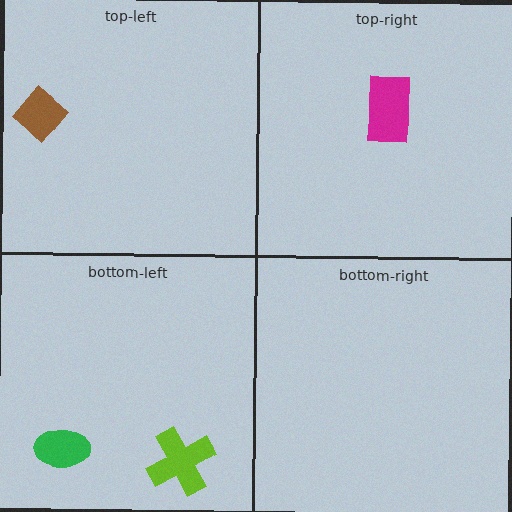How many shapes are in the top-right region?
1.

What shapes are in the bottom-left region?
The lime cross, the green ellipse.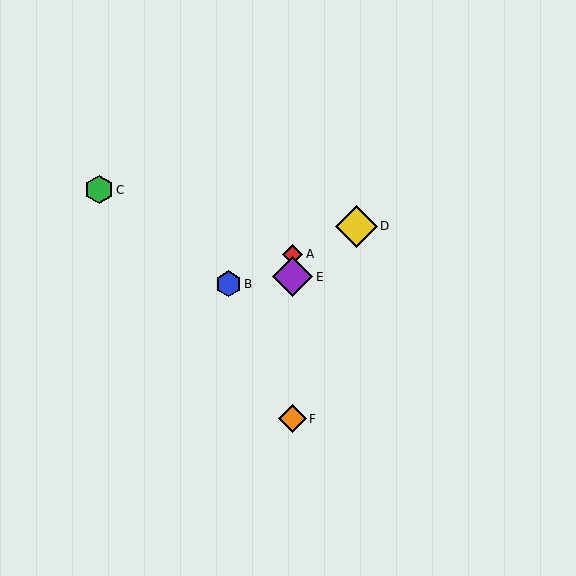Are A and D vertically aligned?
No, A is at x≈292 and D is at x≈356.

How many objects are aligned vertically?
3 objects (A, E, F) are aligned vertically.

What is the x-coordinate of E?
Object E is at x≈292.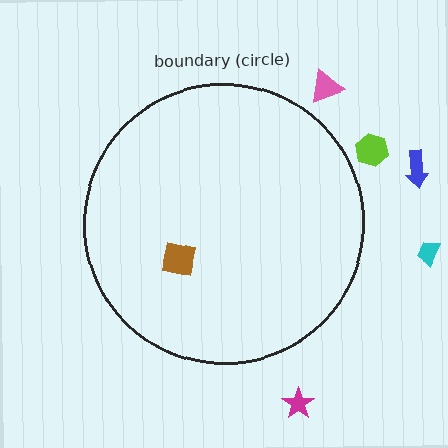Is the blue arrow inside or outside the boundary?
Outside.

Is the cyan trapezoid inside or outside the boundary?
Outside.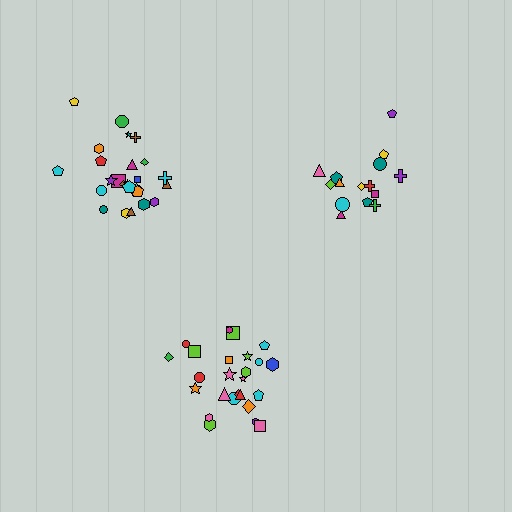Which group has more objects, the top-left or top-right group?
The top-left group.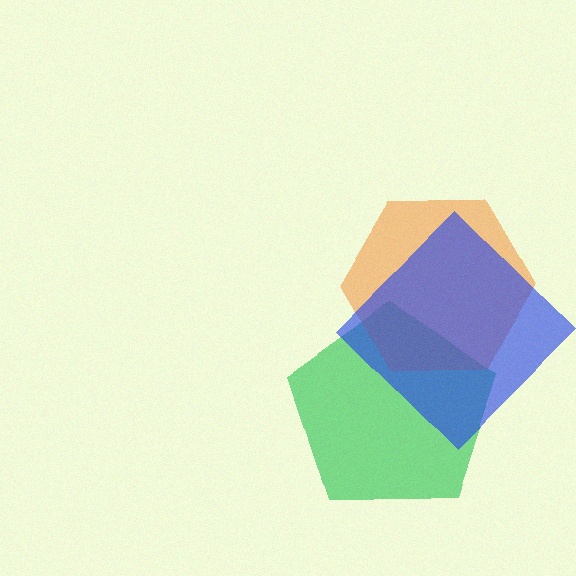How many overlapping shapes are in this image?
There are 3 overlapping shapes in the image.